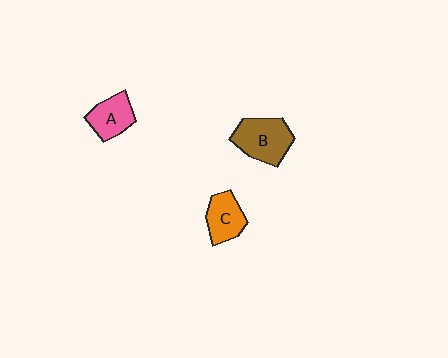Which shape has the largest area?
Shape B (brown).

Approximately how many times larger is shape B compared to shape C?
Approximately 1.4 times.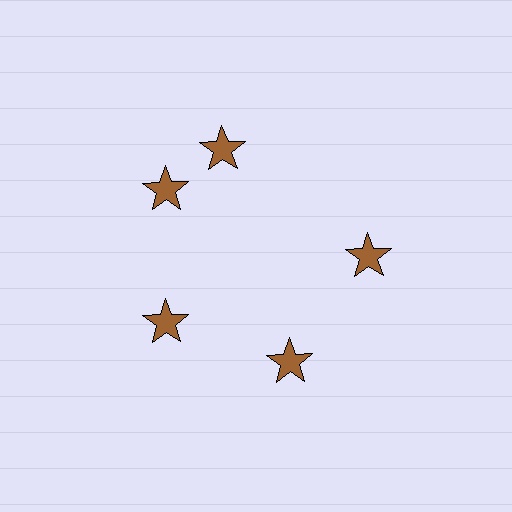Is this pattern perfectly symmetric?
No. The 5 brown stars are arranged in a ring, but one element near the 1 o'clock position is rotated out of alignment along the ring, breaking the 5-fold rotational symmetry.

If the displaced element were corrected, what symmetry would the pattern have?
It would have 5-fold rotational symmetry — the pattern would map onto itself every 72 degrees.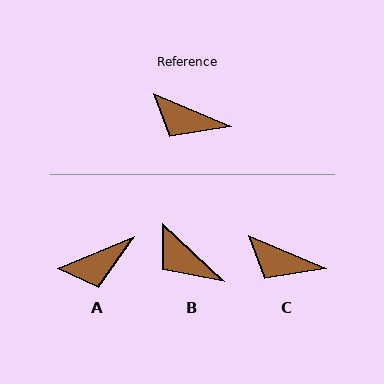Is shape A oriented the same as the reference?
No, it is off by about 45 degrees.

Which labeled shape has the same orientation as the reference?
C.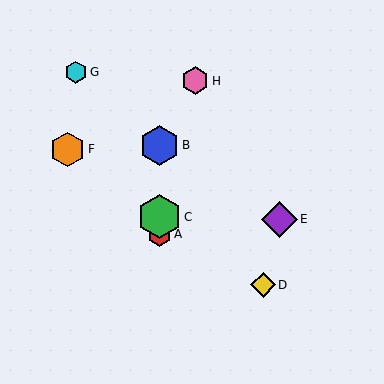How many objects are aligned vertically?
3 objects (A, B, C) are aligned vertically.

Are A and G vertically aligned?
No, A is at x≈159 and G is at x≈76.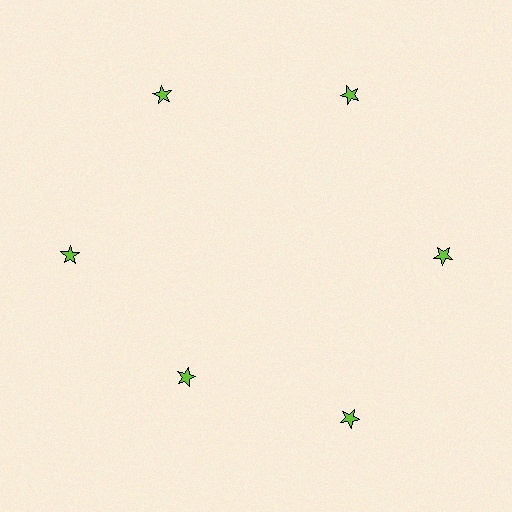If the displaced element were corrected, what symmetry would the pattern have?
It would have 6-fold rotational symmetry — the pattern would map onto itself every 60 degrees.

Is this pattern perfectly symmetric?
No. The 6 lime stars are arranged in a ring, but one element near the 7 o'clock position is pulled inward toward the center, breaking the 6-fold rotational symmetry.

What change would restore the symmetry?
The symmetry would be restored by moving it outward, back onto the ring so that all 6 stars sit at equal angles and equal distance from the center.